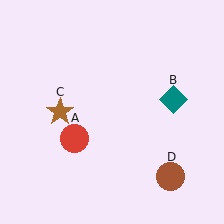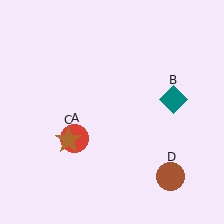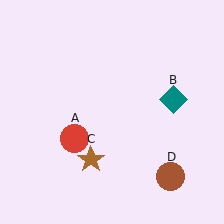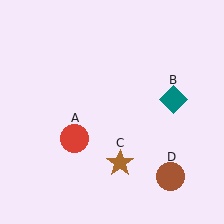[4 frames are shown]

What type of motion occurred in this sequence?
The brown star (object C) rotated counterclockwise around the center of the scene.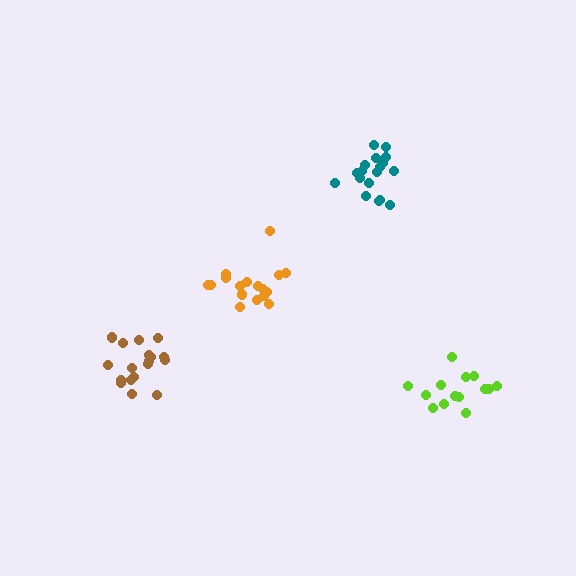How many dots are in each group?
Group 1: 17 dots, Group 2: 18 dots, Group 3: 18 dots, Group 4: 14 dots (67 total).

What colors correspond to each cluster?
The clusters are colored: orange, teal, brown, lime.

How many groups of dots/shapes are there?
There are 4 groups.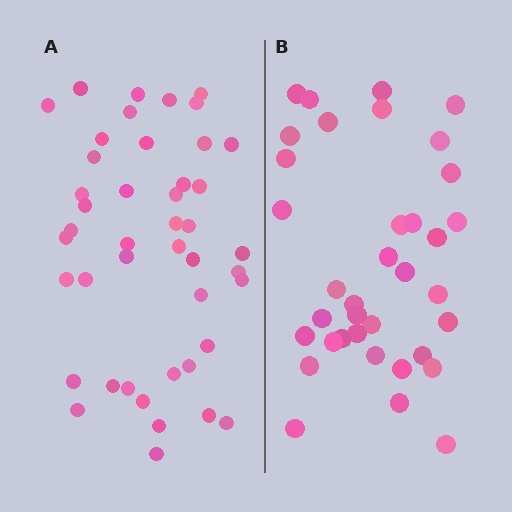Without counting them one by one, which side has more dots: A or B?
Region A (the left region) has more dots.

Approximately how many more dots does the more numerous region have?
Region A has roughly 8 or so more dots than region B.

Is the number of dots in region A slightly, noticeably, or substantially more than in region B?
Region A has only slightly more — the two regions are fairly close. The ratio is roughly 1.2 to 1.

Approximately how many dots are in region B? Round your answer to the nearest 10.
About 40 dots. (The exact count is 36, which rounds to 40.)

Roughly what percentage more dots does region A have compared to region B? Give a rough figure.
About 20% more.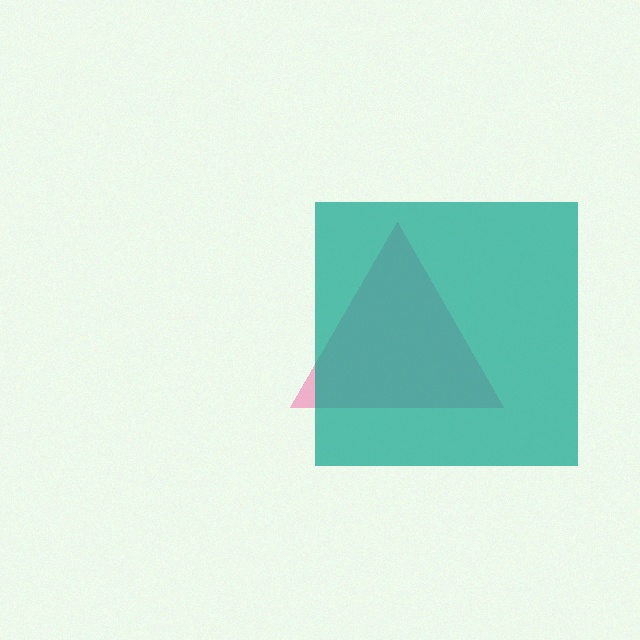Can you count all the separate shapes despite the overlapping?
Yes, there are 2 separate shapes.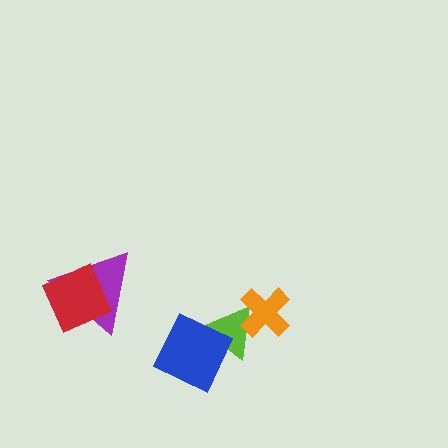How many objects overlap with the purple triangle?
1 object overlaps with the purple triangle.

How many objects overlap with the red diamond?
1 object overlaps with the red diamond.